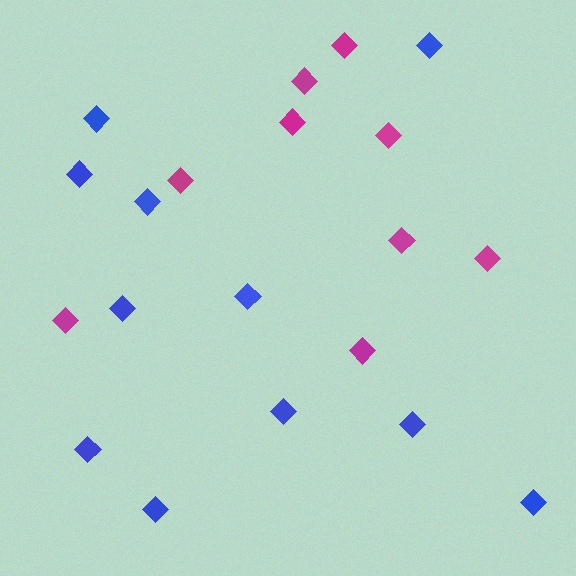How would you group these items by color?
There are 2 groups: one group of magenta diamonds (9) and one group of blue diamonds (11).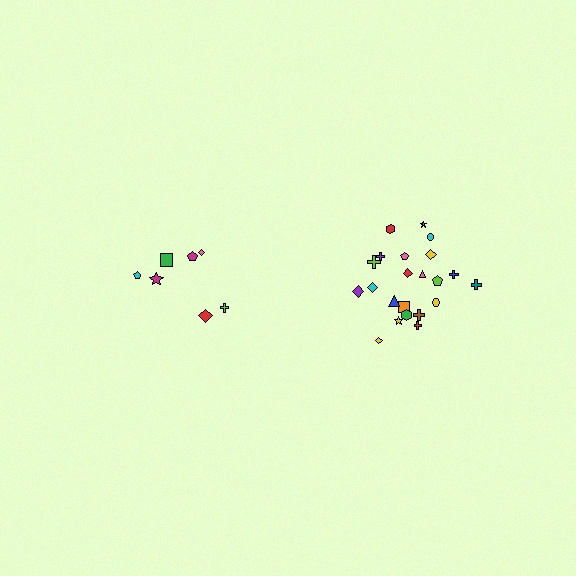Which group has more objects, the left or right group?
The right group.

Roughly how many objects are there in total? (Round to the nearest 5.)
Roughly 30 objects in total.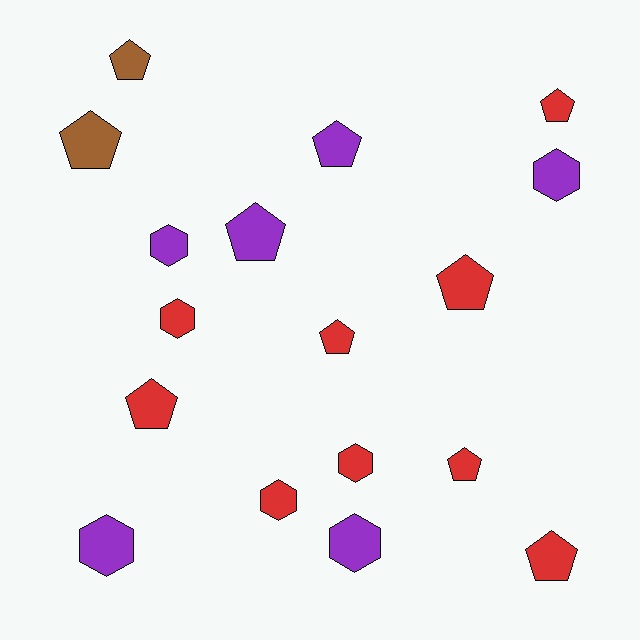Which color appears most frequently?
Red, with 9 objects.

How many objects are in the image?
There are 17 objects.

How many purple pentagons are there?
There are 2 purple pentagons.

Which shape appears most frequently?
Pentagon, with 10 objects.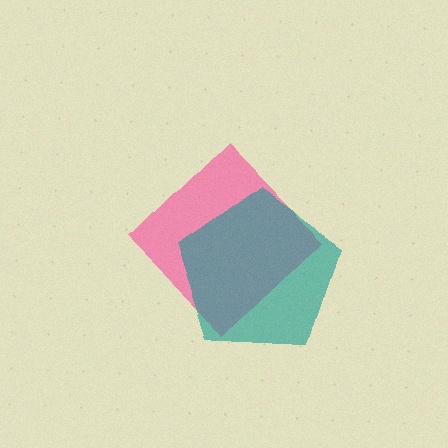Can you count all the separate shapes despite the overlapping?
Yes, there are 2 separate shapes.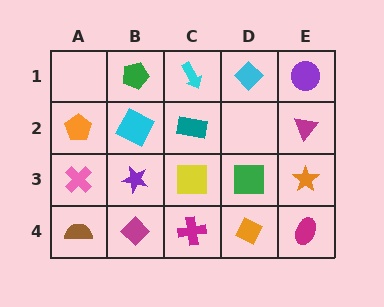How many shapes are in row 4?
5 shapes.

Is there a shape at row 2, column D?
No, that cell is empty.